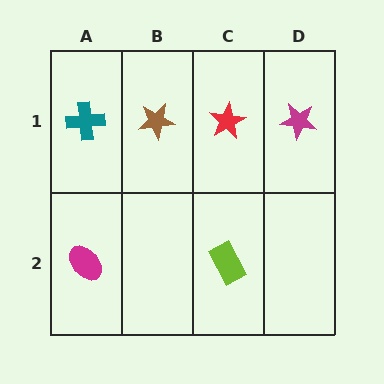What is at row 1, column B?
A brown star.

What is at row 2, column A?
A magenta ellipse.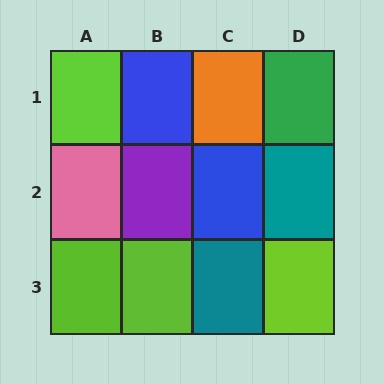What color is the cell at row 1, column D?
Green.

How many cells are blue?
2 cells are blue.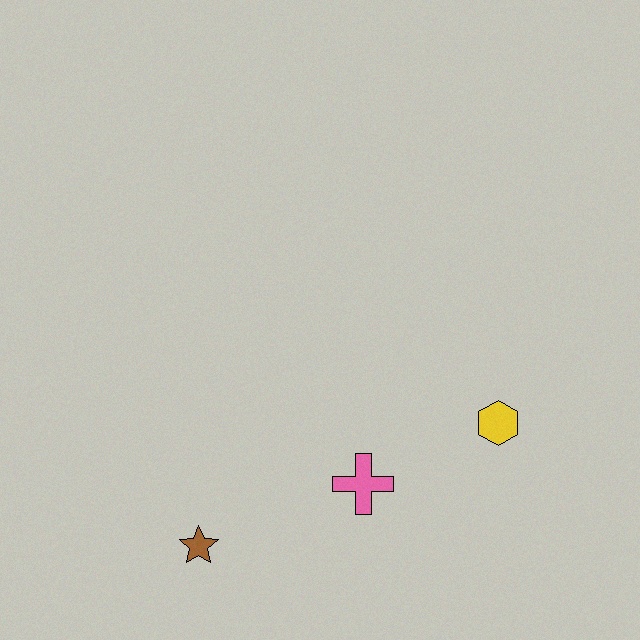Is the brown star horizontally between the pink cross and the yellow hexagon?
No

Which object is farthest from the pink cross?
The brown star is farthest from the pink cross.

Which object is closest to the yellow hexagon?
The pink cross is closest to the yellow hexagon.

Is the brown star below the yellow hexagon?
Yes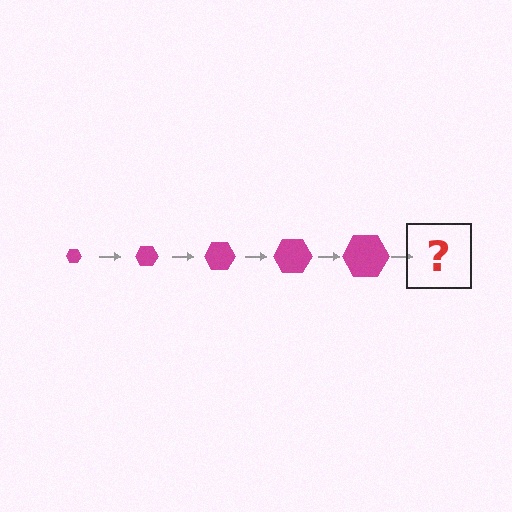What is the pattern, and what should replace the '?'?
The pattern is that the hexagon gets progressively larger each step. The '?' should be a magenta hexagon, larger than the previous one.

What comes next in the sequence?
The next element should be a magenta hexagon, larger than the previous one.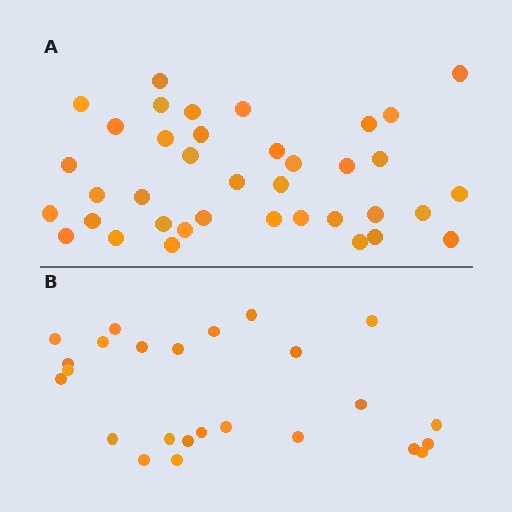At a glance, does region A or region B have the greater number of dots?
Region A (the top region) has more dots.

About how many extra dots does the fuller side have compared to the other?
Region A has approximately 15 more dots than region B.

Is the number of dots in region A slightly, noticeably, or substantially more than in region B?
Region A has substantially more. The ratio is roughly 1.5 to 1.